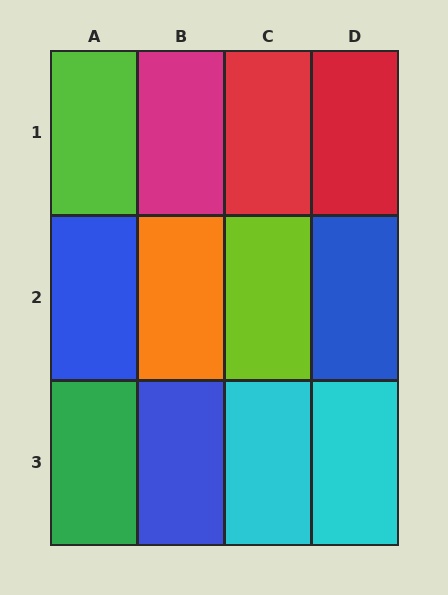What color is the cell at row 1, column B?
Magenta.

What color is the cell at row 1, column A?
Lime.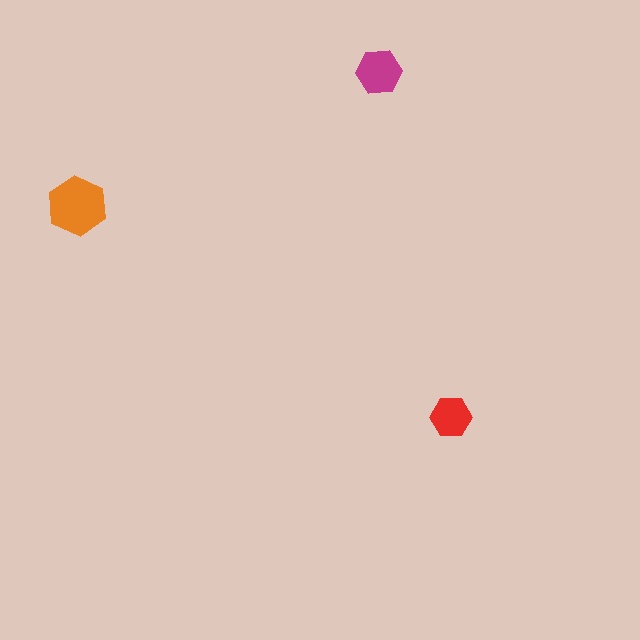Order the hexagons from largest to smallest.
the orange one, the magenta one, the red one.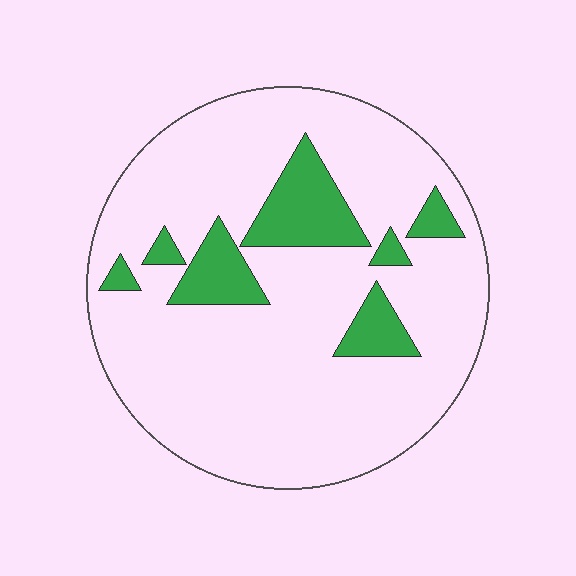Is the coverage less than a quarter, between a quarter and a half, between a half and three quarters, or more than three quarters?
Less than a quarter.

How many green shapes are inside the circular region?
7.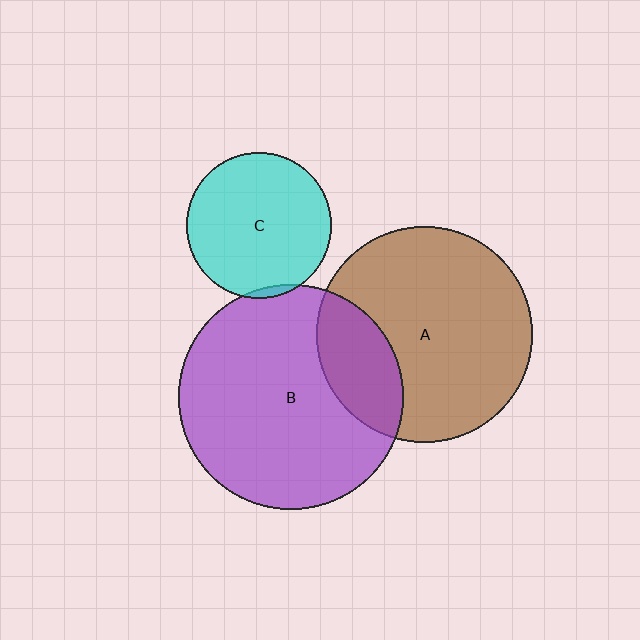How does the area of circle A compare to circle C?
Approximately 2.2 times.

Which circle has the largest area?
Circle B (purple).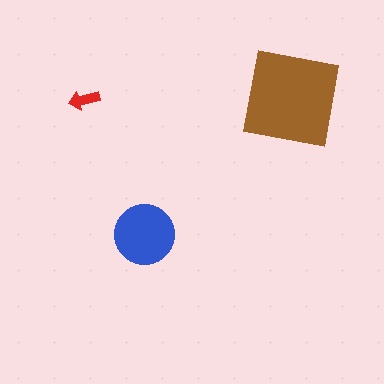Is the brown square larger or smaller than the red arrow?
Larger.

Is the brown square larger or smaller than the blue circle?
Larger.